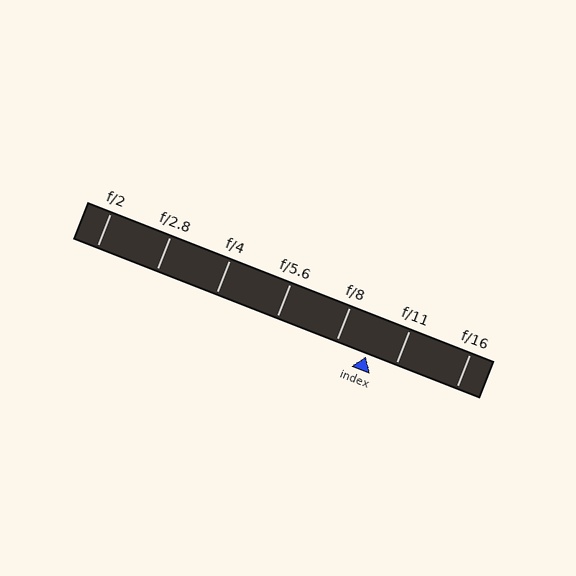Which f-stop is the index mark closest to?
The index mark is closest to f/11.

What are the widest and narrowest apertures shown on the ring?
The widest aperture shown is f/2 and the narrowest is f/16.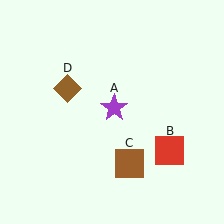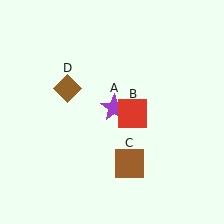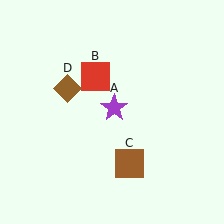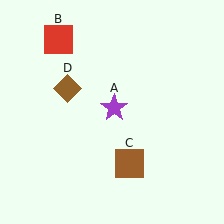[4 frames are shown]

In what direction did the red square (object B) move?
The red square (object B) moved up and to the left.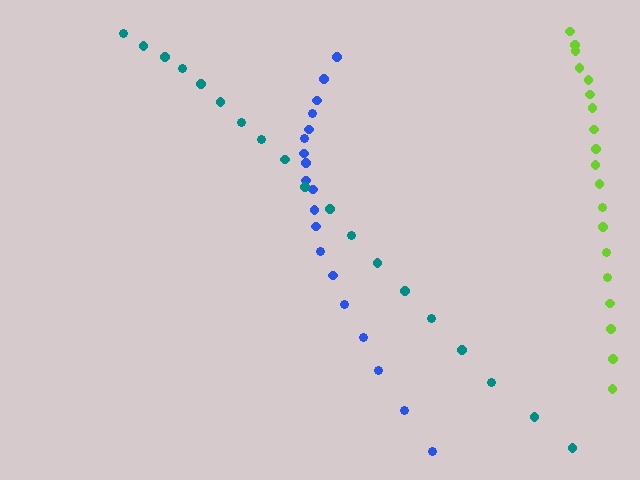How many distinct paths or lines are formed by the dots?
There are 3 distinct paths.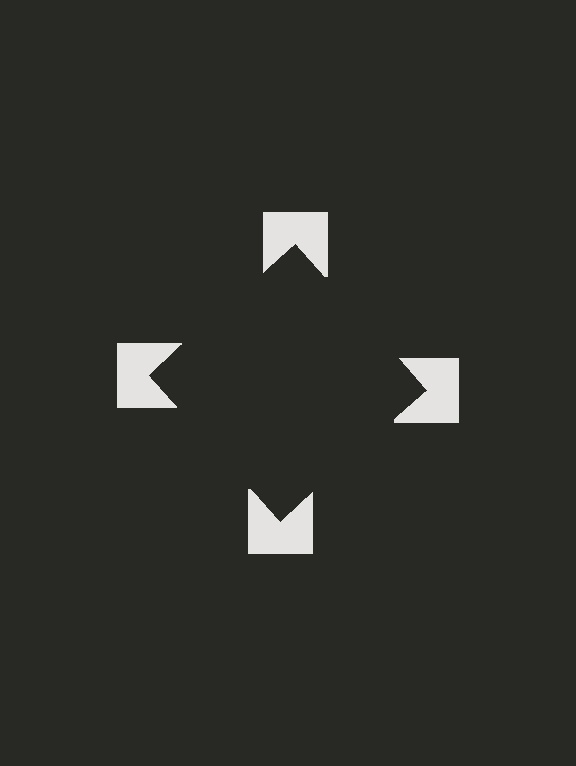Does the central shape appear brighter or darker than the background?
It typically appears slightly darker than the background, even though no actual brightness change is drawn.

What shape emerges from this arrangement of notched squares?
An illusory square — its edges are inferred from the aligned wedge cuts in the notched squares, not physically drawn.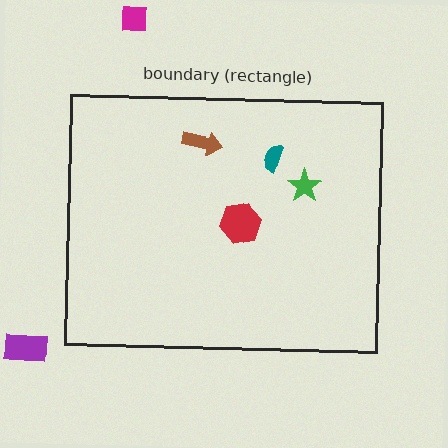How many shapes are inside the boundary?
4 inside, 2 outside.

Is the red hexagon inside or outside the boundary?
Inside.